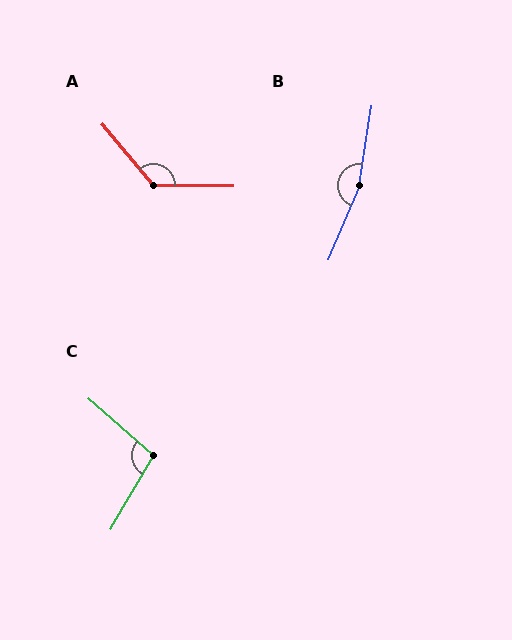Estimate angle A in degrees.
Approximately 130 degrees.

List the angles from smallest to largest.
C (100°), A (130°), B (166°).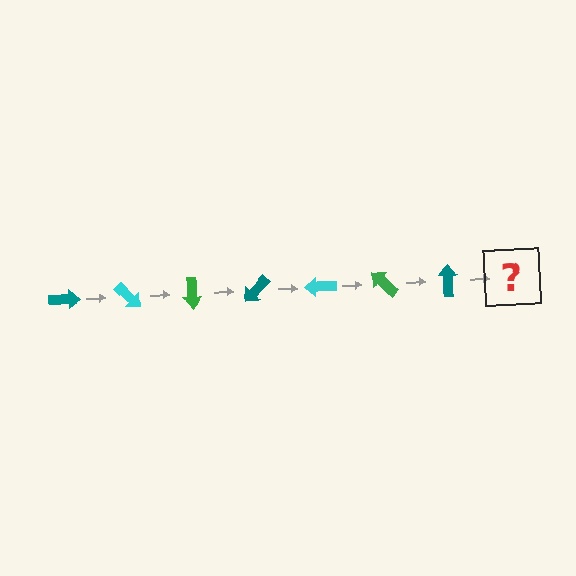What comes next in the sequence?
The next element should be a cyan arrow, rotated 315 degrees from the start.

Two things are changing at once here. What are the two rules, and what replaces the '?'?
The two rules are that it rotates 45 degrees each step and the color cycles through teal, cyan, and green. The '?' should be a cyan arrow, rotated 315 degrees from the start.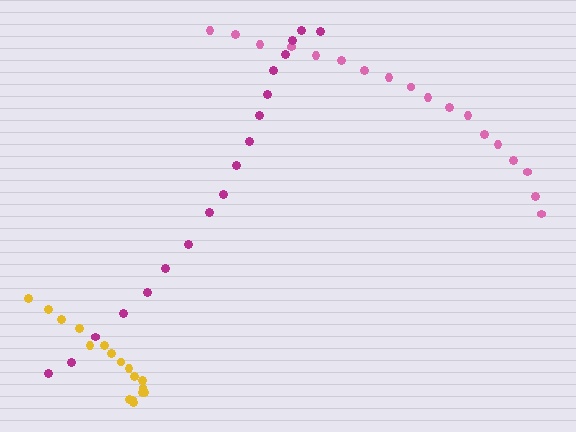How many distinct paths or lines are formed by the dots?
There are 3 distinct paths.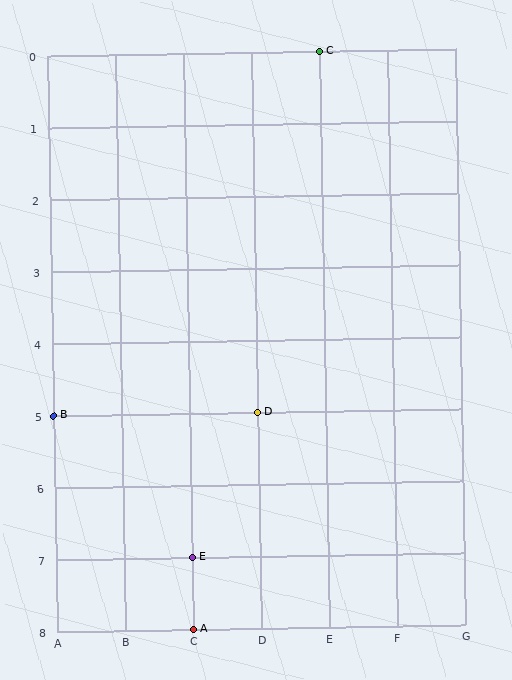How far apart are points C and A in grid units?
Points C and A are 2 columns and 8 rows apart (about 8.2 grid units diagonally).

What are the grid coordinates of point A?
Point A is at grid coordinates (C, 8).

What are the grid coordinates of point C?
Point C is at grid coordinates (E, 0).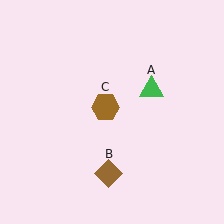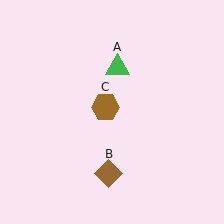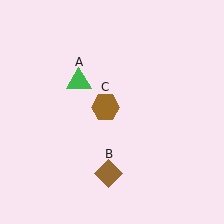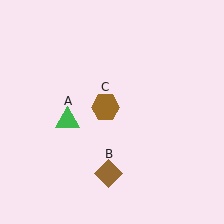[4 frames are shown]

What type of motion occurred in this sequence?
The green triangle (object A) rotated counterclockwise around the center of the scene.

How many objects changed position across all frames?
1 object changed position: green triangle (object A).